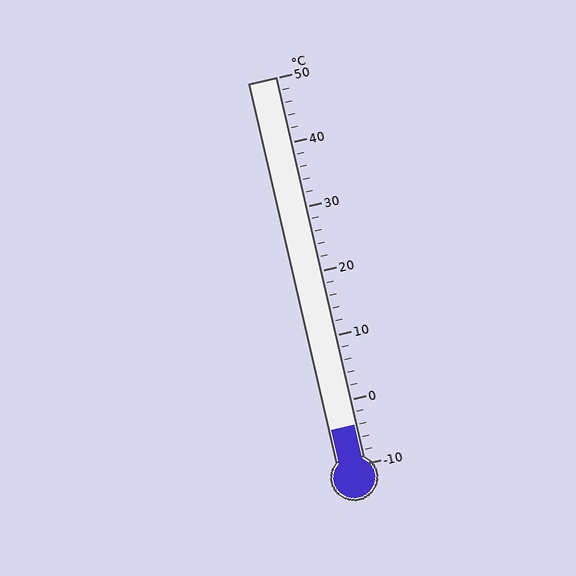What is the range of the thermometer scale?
The thermometer scale ranges from -10°C to 50°C.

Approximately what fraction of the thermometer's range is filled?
The thermometer is filled to approximately 10% of its range.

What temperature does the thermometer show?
The thermometer shows approximately -4°C.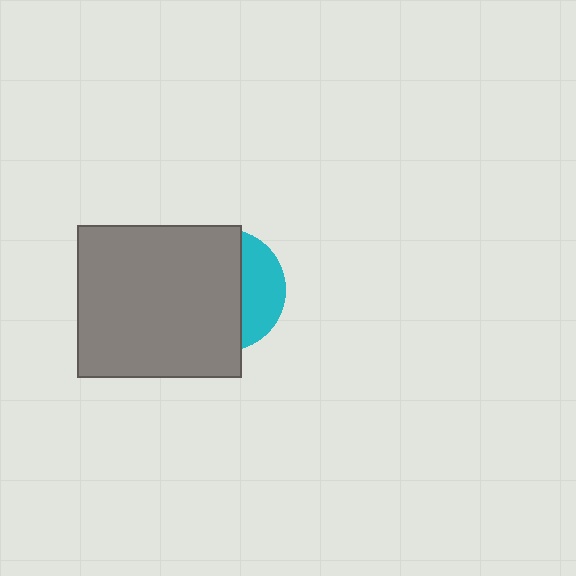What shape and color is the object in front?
The object in front is a gray rectangle.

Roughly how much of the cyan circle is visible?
A small part of it is visible (roughly 33%).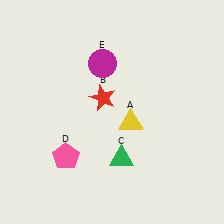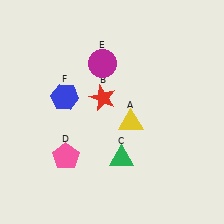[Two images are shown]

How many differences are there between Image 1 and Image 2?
There is 1 difference between the two images.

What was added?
A blue hexagon (F) was added in Image 2.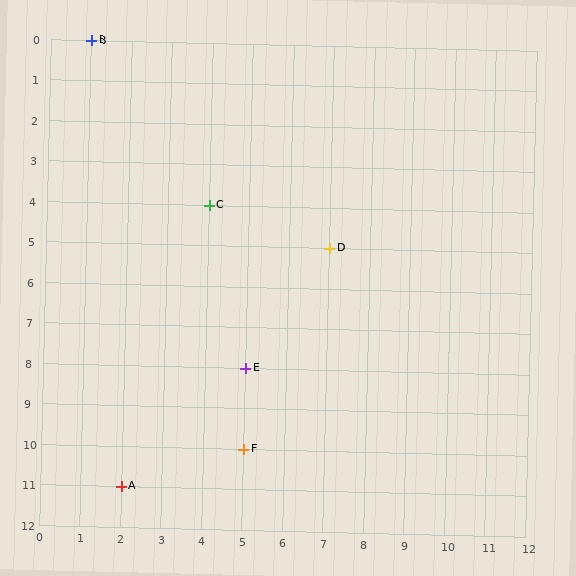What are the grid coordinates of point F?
Point F is at grid coordinates (5, 10).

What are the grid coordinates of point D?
Point D is at grid coordinates (7, 5).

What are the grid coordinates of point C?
Point C is at grid coordinates (4, 4).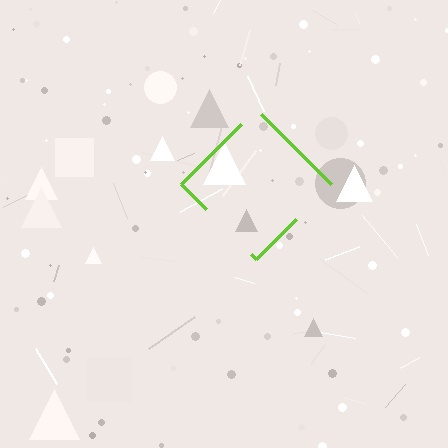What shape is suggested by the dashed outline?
The dashed outline suggests a diamond.